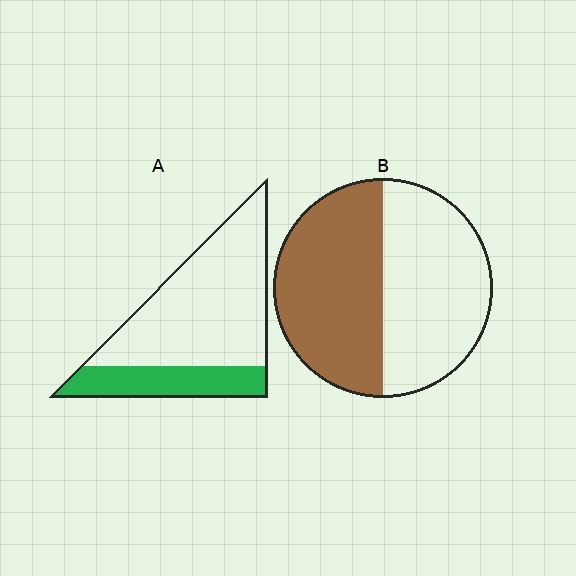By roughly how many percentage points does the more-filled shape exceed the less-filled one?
By roughly 25 percentage points (B over A).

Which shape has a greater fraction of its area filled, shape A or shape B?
Shape B.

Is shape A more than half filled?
No.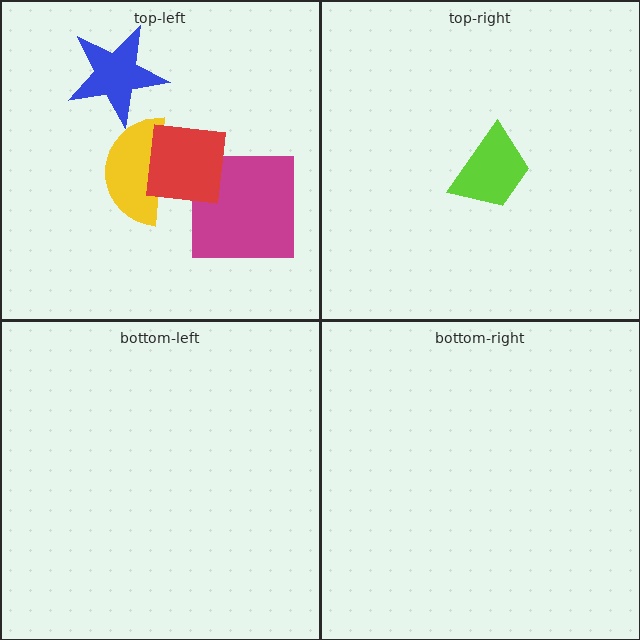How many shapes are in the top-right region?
1.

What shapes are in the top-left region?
The blue star, the magenta square, the yellow semicircle, the red square.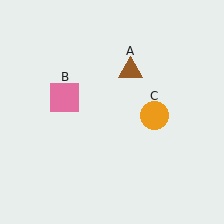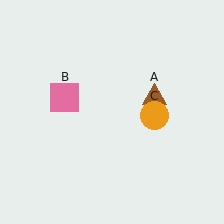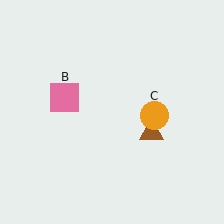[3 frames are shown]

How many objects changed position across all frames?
1 object changed position: brown triangle (object A).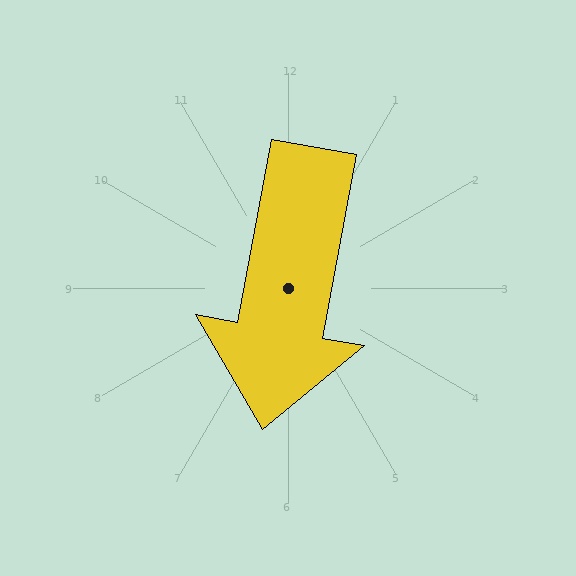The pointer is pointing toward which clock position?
Roughly 6 o'clock.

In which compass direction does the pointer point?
South.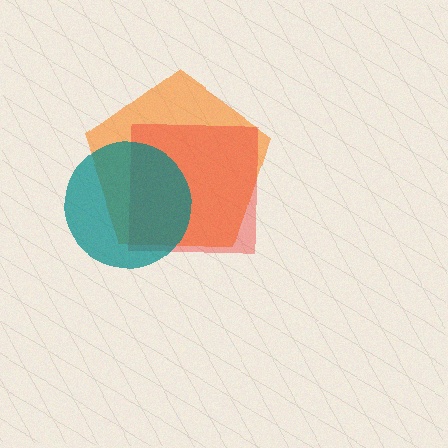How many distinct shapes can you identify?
There are 3 distinct shapes: an orange pentagon, a red square, a teal circle.